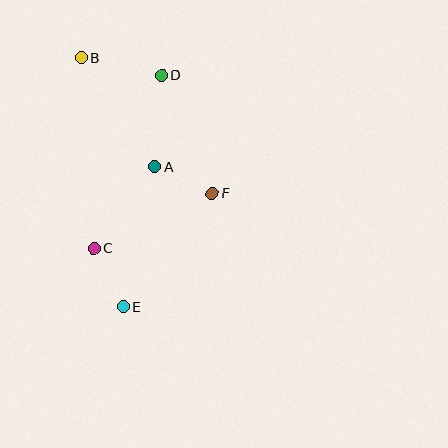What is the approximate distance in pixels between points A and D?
The distance between A and D is approximately 91 pixels.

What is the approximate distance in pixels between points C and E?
The distance between C and E is approximately 65 pixels.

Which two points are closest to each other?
Points A and F are closest to each other.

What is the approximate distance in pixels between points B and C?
The distance between B and C is approximately 191 pixels.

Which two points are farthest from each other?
Points B and E are farthest from each other.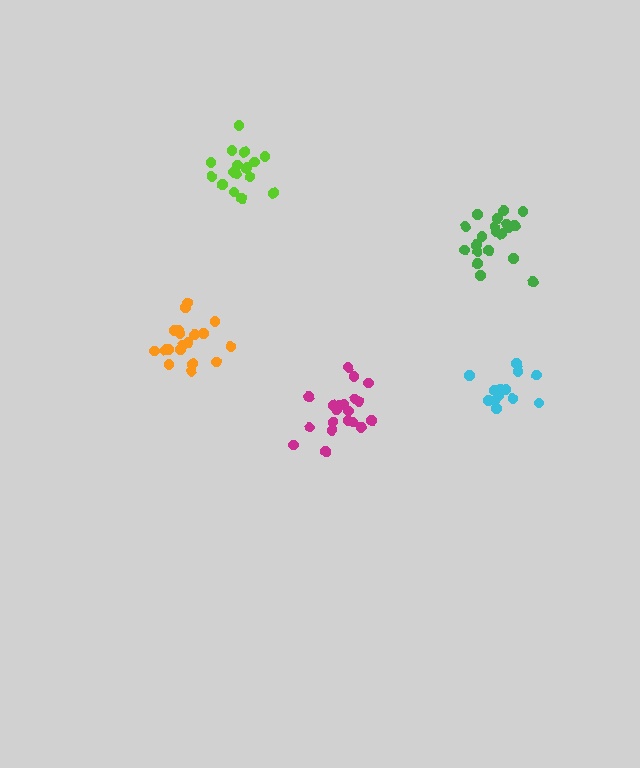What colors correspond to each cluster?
The clusters are colored: magenta, cyan, orange, green, lime.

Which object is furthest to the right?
The cyan cluster is rightmost.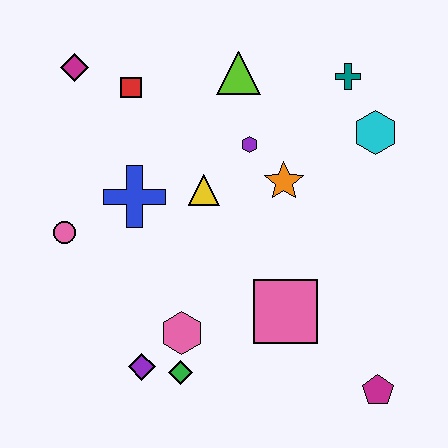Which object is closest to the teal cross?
The cyan hexagon is closest to the teal cross.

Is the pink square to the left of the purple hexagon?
No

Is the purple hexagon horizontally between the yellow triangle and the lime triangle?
No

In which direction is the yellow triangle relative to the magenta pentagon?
The yellow triangle is above the magenta pentagon.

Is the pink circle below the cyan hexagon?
Yes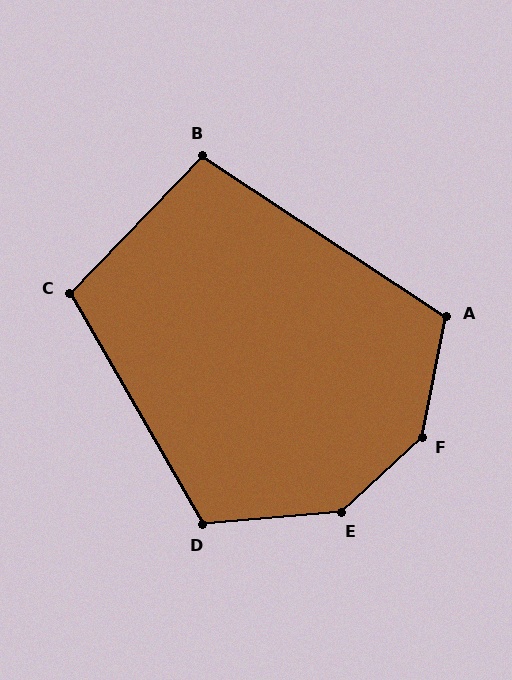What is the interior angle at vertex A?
Approximately 112 degrees (obtuse).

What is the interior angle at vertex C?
Approximately 106 degrees (obtuse).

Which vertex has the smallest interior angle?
B, at approximately 100 degrees.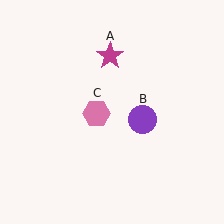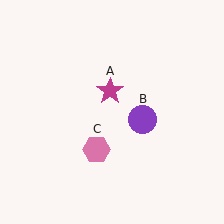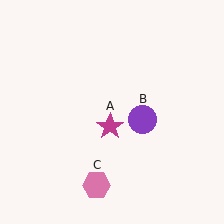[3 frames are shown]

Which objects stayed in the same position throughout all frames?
Purple circle (object B) remained stationary.